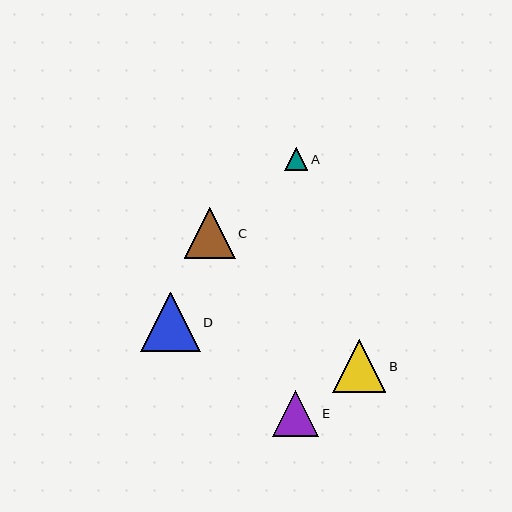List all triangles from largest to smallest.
From largest to smallest: D, B, C, E, A.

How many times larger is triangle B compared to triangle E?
Triangle B is approximately 1.1 times the size of triangle E.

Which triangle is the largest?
Triangle D is the largest with a size of approximately 60 pixels.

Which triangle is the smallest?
Triangle A is the smallest with a size of approximately 23 pixels.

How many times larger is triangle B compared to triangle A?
Triangle B is approximately 2.3 times the size of triangle A.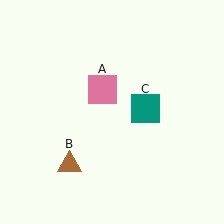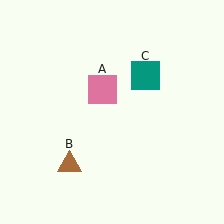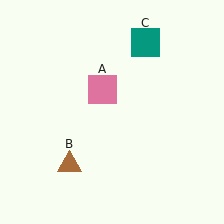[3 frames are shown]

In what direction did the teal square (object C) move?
The teal square (object C) moved up.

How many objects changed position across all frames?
1 object changed position: teal square (object C).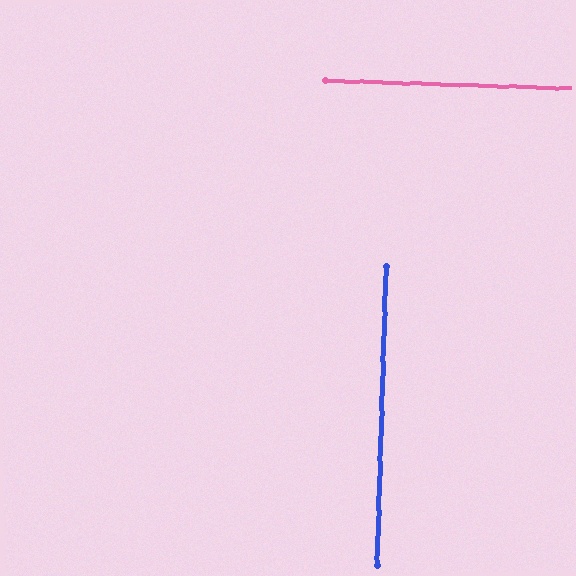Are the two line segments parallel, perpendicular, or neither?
Perpendicular — they meet at approximately 90°.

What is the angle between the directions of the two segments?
Approximately 90 degrees.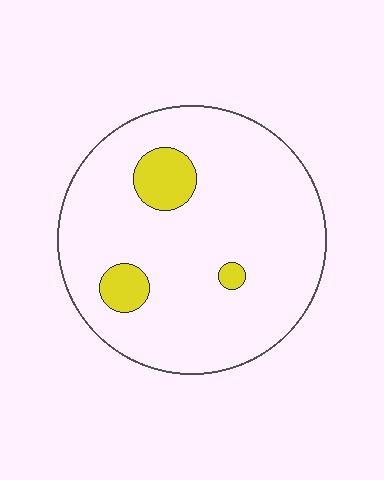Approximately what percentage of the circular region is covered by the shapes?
Approximately 10%.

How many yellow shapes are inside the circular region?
3.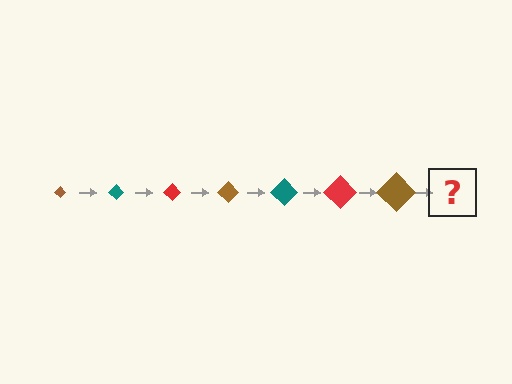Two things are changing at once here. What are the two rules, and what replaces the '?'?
The two rules are that the diamond grows larger each step and the color cycles through brown, teal, and red. The '?' should be a teal diamond, larger than the previous one.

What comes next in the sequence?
The next element should be a teal diamond, larger than the previous one.